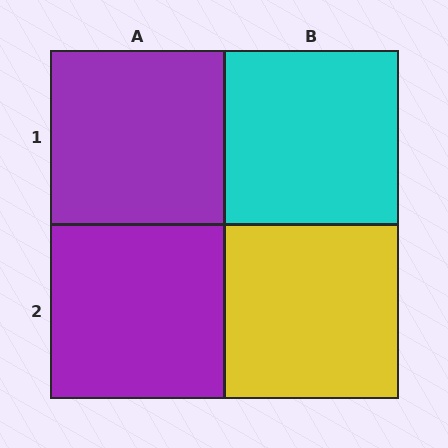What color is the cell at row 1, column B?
Cyan.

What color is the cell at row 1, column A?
Purple.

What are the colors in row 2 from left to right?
Purple, yellow.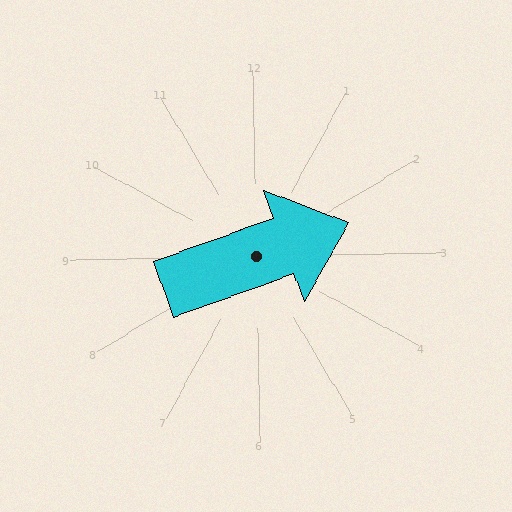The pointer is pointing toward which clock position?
Roughly 2 o'clock.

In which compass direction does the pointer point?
East.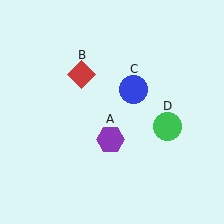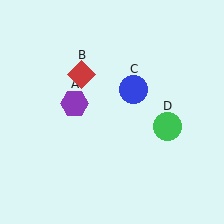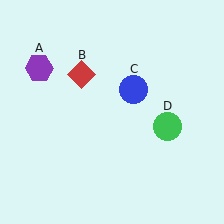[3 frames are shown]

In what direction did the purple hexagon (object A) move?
The purple hexagon (object A) moved up and to the left.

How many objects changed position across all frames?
1 object changed position: purple hexagon (object A).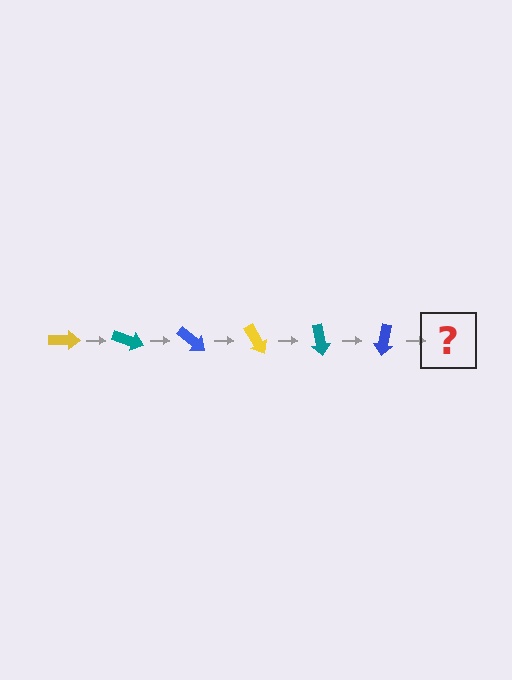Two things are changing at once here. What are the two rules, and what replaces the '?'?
The two rules are that it rotates 20 degrees each step and the color cycles through yellow, teal, and blue. The '?' should be a yellow arrow, rotated 120 degrees from the start.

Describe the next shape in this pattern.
It should be a yellow arrow, rotated 120 degrees from the start.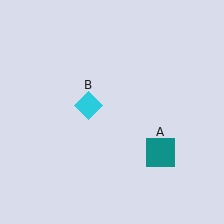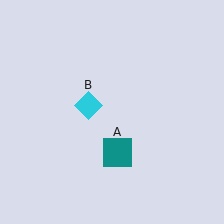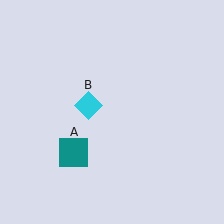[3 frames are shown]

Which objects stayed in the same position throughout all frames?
Cyan diamond (object B) remained stationary.